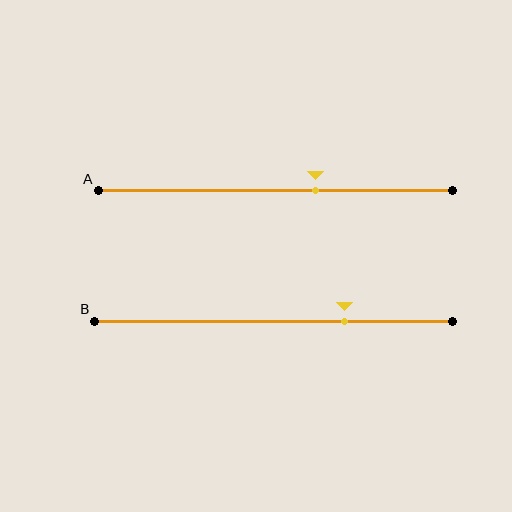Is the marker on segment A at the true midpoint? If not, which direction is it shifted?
No, the marker on segment A is shifted to the right by about 11% of the segment length.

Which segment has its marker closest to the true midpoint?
Segment A has its marker closest to the true midpoint.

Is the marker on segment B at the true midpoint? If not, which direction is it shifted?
No, the marker on segment B is shifted to the right by about 20% of the segment length.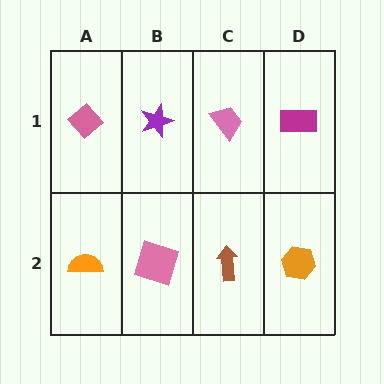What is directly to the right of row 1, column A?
A purple star.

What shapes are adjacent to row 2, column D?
A magenta rectangle (row 1, column D), a brown arrow (row 2, column C).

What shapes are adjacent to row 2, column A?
A pink diamond (row 1, column A), a pink square (row 2, column B).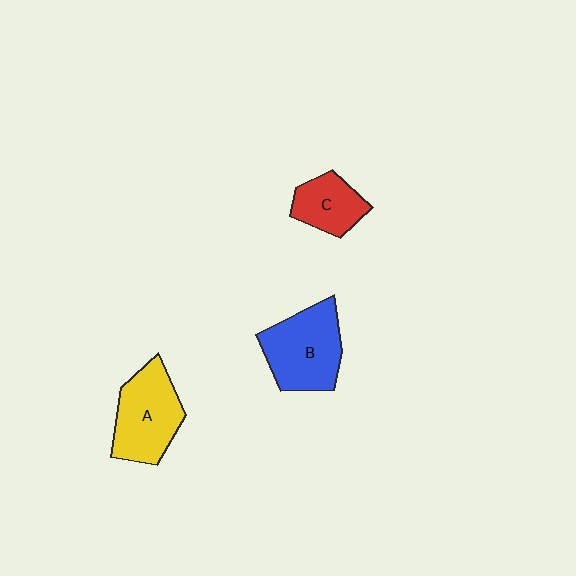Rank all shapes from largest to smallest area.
From largest to smallest: B (blue), A (yellow), C (red).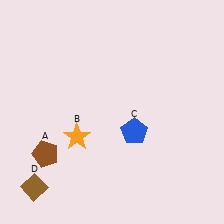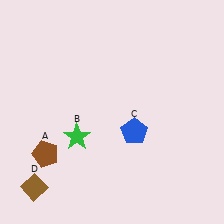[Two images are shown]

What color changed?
The star (B) changed from orange in Image 1 to green in Image 2.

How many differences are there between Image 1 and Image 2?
There is 1 difference between the two images.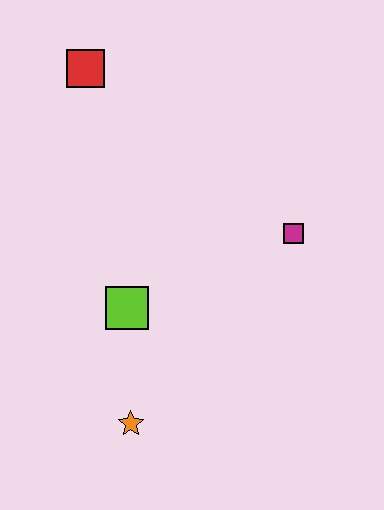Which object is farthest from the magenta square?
The red square is farthest from the magenta square.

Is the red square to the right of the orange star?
No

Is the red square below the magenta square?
No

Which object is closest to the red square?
The lime square is closest to the red square.